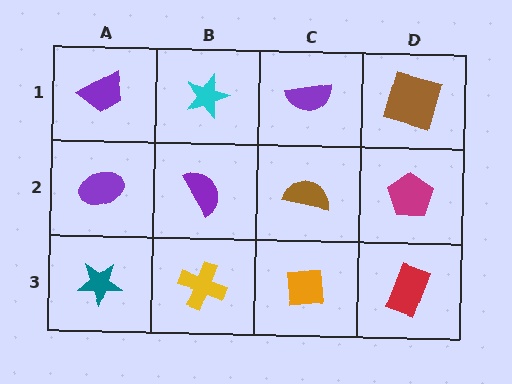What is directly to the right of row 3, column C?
A red rectangle.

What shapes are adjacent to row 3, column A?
A purple ellipse (row 2, column A), a yellow cross (row 3, column B).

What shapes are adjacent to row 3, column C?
A brown semicircle (row 2, column C), a yellow cross (row 3, column B), a red rectangle (row 3, column D).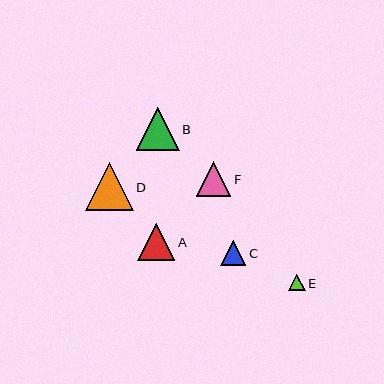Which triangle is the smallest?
Triangle E is the smallest with a size of approximately 16 pixels.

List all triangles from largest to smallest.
From largest to smallest: D, B, A, F, C, E.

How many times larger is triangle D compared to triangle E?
Triangle D is approximately 2.9 times the size of triangle E.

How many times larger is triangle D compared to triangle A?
Triangle D is approximately 1.3 times the size of triangle A.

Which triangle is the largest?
Triangle D is the largest with a size of approximately 48 pixels.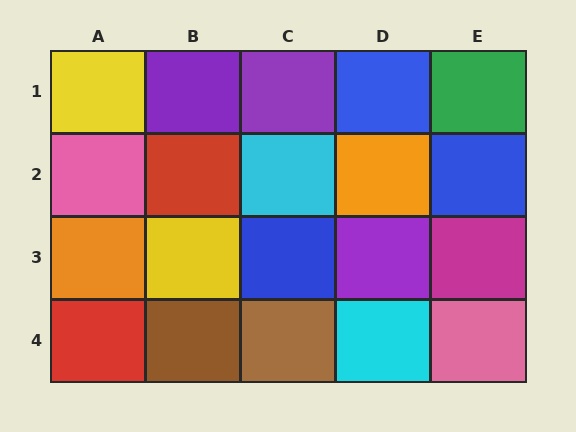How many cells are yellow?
2 cells are yellow.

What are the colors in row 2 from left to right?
Pink, red, cyan, orange, blue.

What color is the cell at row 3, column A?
Orange.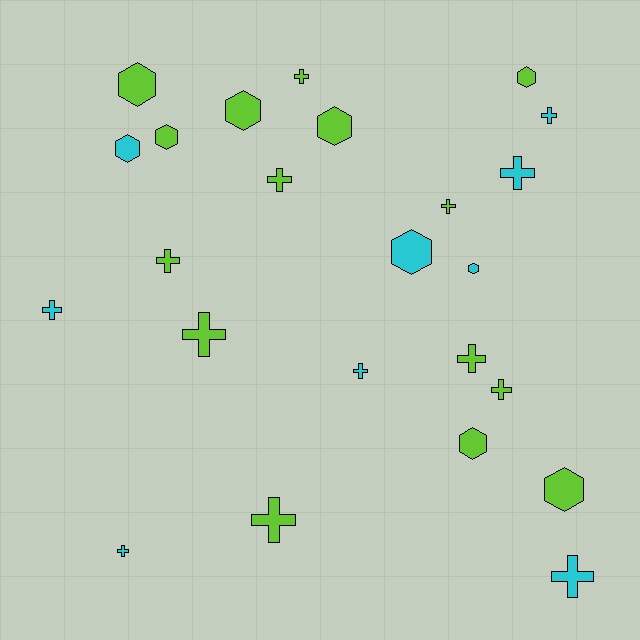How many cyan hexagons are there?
There are 3 cyan hexagons.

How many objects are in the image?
There are 24 objects.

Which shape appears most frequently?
Cross, with 14 objects.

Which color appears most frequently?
Lime, with 15 objects.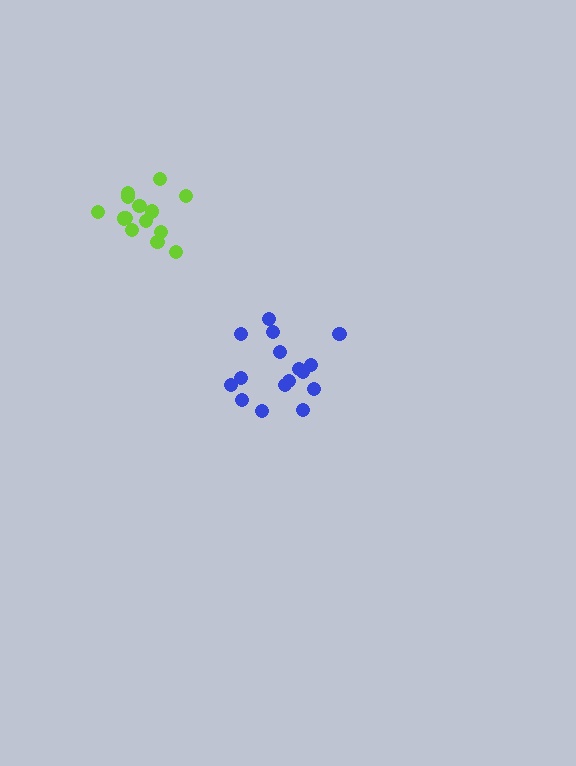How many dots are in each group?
Group 1: 14 dots, Group 2: 16 dots (30 total).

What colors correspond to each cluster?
The clusters are colored: lime, blue.